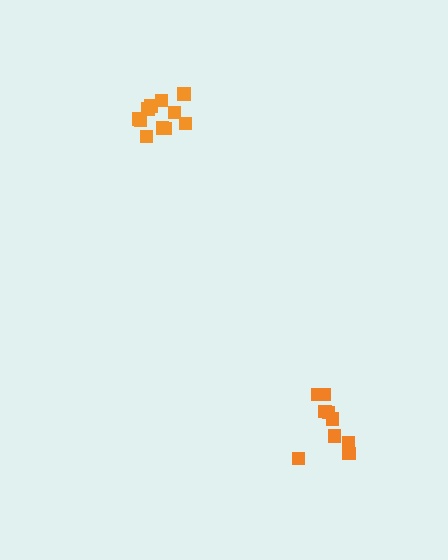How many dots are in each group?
Group 1: 11 dots, Group 2: 9 dots (20 total).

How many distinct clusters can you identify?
There are 2 distinct clusters.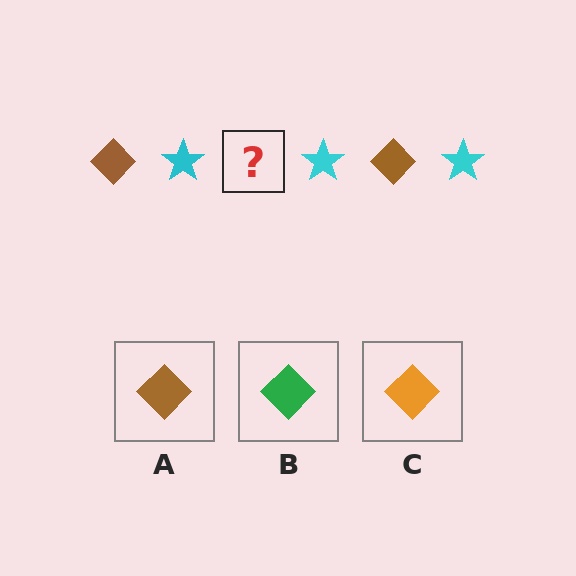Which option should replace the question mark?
Option A.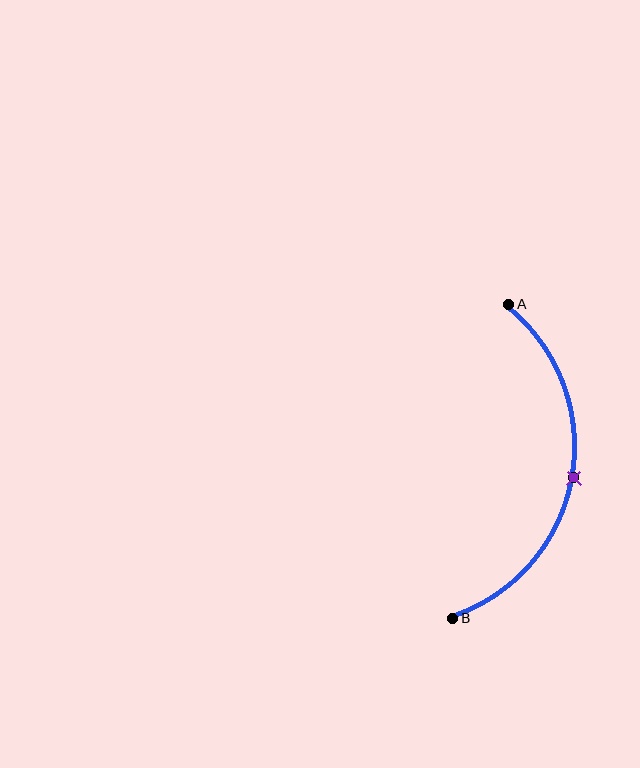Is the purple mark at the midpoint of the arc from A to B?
Yes. The purple mark lies on the arc at equal arc-length from both A and B — it is the arc midpoint.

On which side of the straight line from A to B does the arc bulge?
The arc bulges to the right of the straight line connecting A and B.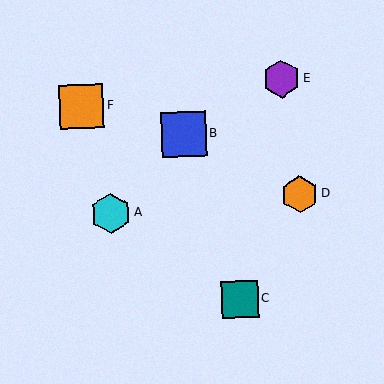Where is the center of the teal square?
The center of the teal square is at (240, 299).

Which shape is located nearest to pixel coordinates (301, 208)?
The orange hexagon (labeled D) at (300, 194) is nearest to that location.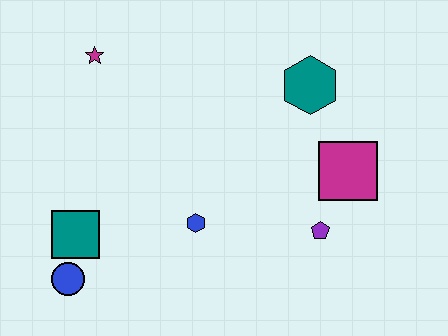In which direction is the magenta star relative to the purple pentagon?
The magenta star is to the left of the purple pentagon.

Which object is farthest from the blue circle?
The teal hexagon is farthest from the blue circle.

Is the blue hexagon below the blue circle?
No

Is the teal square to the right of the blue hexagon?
No